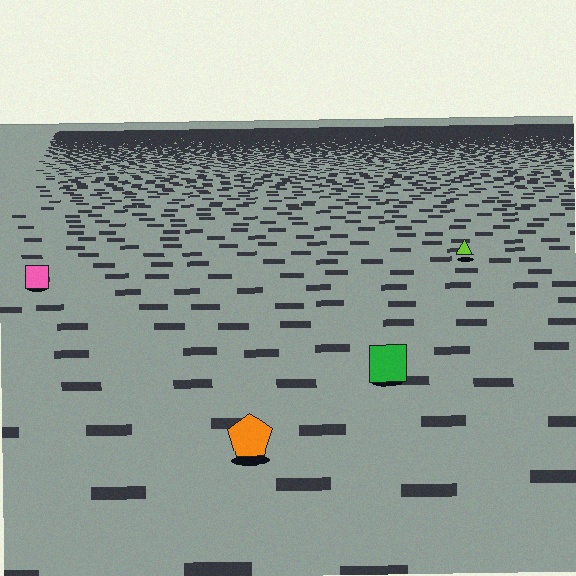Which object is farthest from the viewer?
The lime triangle is farthest from the viewer. It appears smaller and the ground texture around it is denser.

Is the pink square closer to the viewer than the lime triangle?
Yes. The pink square is closer — you can tell from the texture gradient: the ground texture is coarser near it.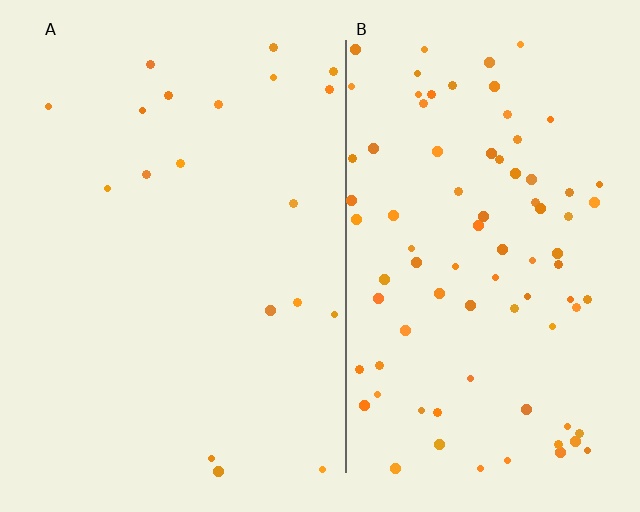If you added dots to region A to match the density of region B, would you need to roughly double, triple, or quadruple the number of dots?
Approximately quadruple.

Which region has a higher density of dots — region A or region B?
B (the right).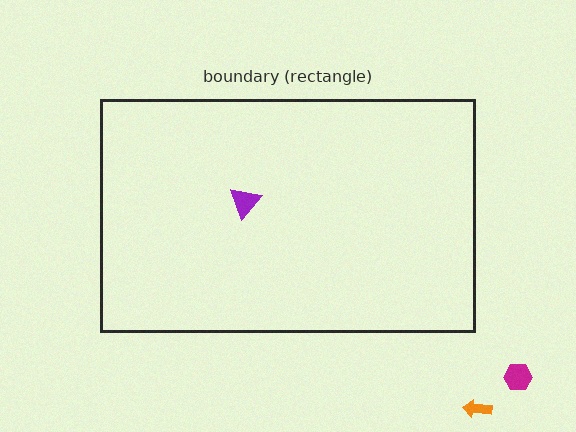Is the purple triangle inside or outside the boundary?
Inside.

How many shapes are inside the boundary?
1 inside, 2 outside.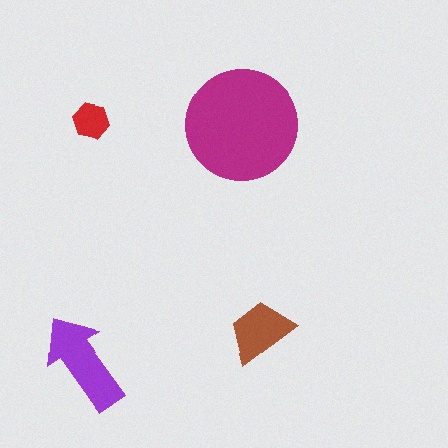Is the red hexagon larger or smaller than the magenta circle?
Smaller.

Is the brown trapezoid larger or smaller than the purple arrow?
Smaller.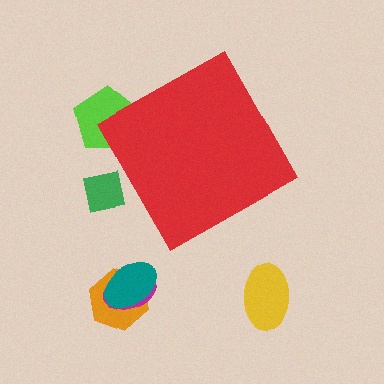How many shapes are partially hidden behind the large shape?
2 shapes are partially hidden.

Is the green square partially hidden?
Yes, the green square is partially hidden behind the red diamond.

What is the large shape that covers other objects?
A red diamond.